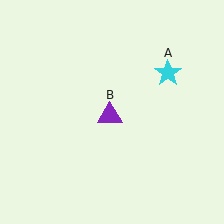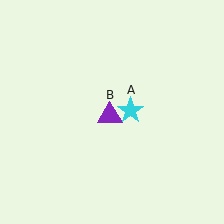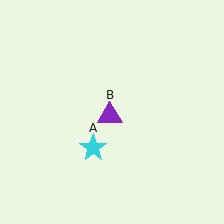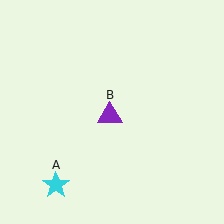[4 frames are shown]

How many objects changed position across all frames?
1 object changed position: cyan star (object A).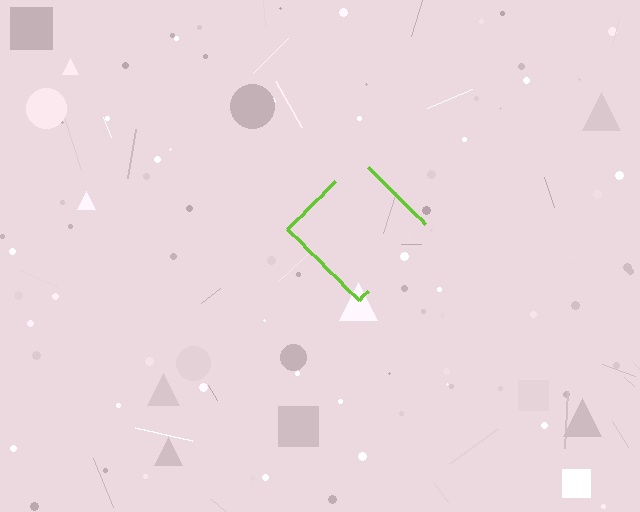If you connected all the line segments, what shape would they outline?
They would outline a diamond.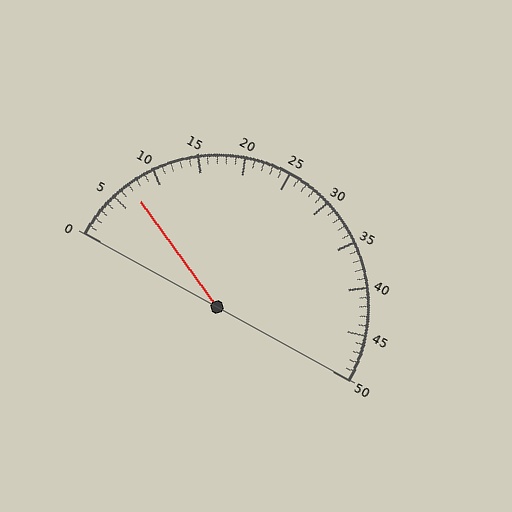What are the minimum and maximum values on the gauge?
The gauge ranges from 0 to 50.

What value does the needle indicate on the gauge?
The needle indicates approximately 7.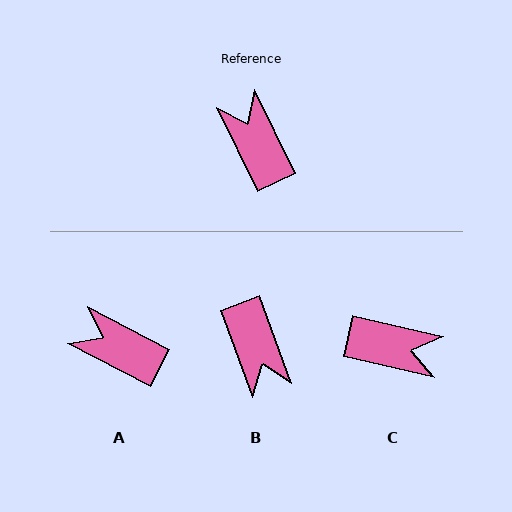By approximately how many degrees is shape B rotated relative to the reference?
Approximately 174 degrees counter-clockwise.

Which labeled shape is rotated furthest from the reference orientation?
B, about 174 degrees away.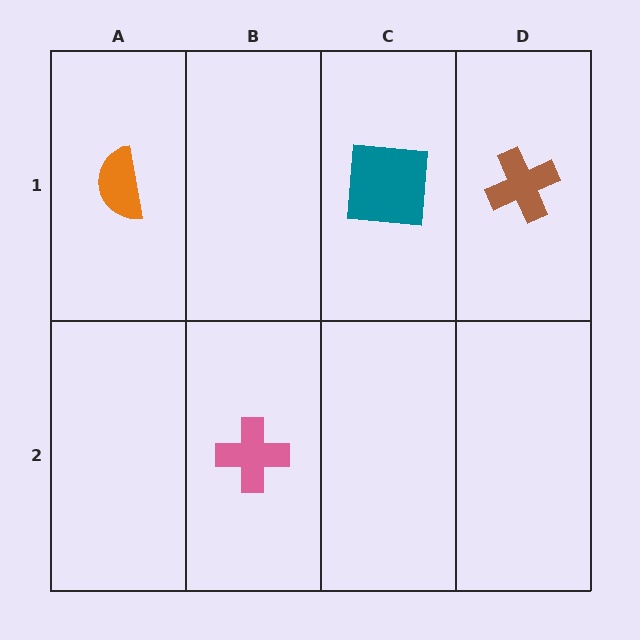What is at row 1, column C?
A teal square.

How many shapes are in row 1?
3 shapes.